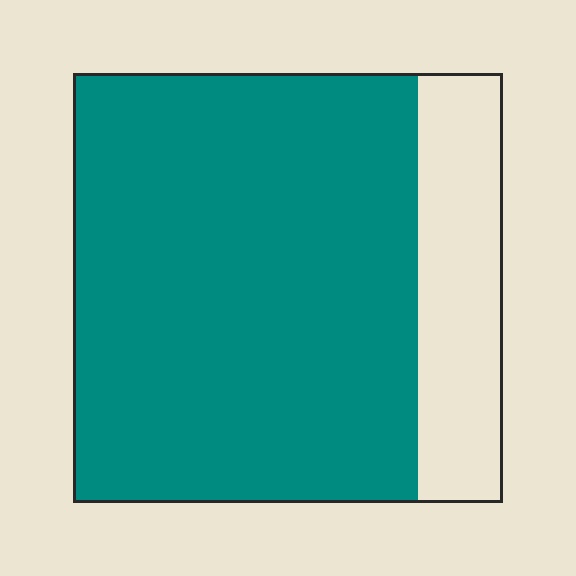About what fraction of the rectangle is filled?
About four fifths (4/5).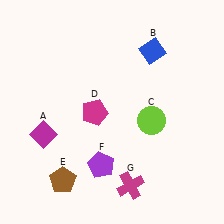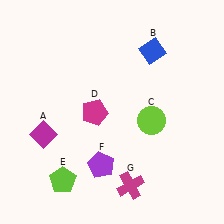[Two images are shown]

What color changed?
The pentagon (E) changed from brown in Image 1 to lime in Image 2.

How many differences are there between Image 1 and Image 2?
There is 1 difference between the two images.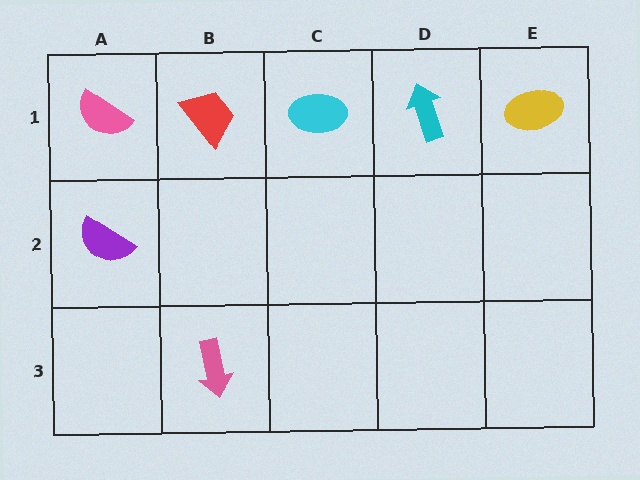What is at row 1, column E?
A yellow ellipse.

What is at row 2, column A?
A purple semicircle.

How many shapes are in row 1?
5 shapes.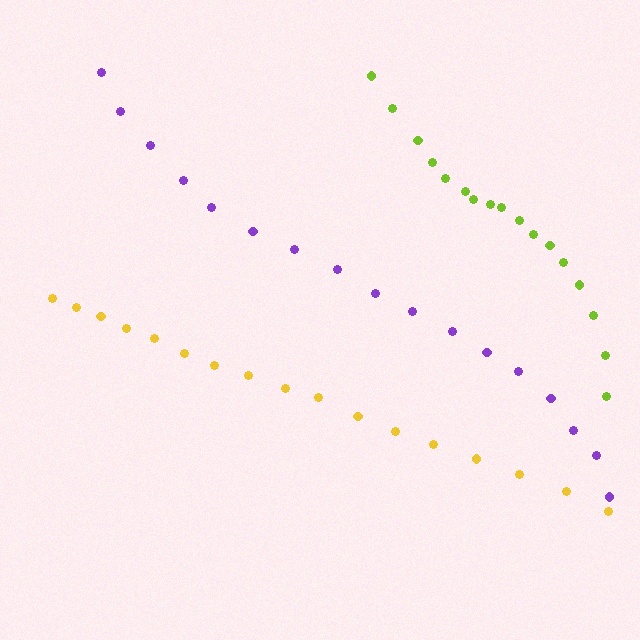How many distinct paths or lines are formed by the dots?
There are 3 distinct paths.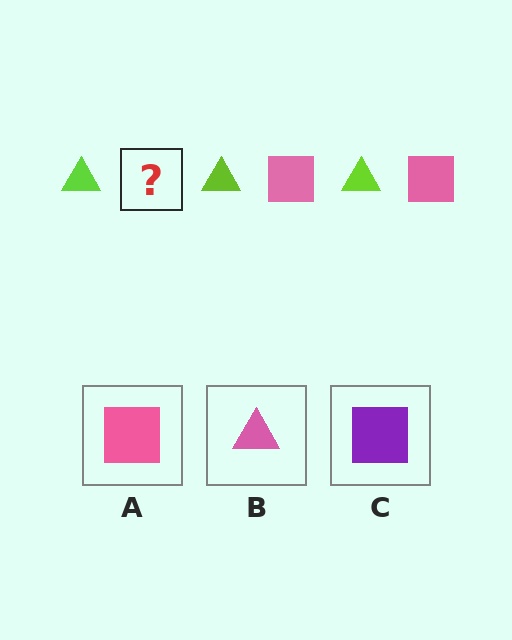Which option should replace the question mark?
Option A.